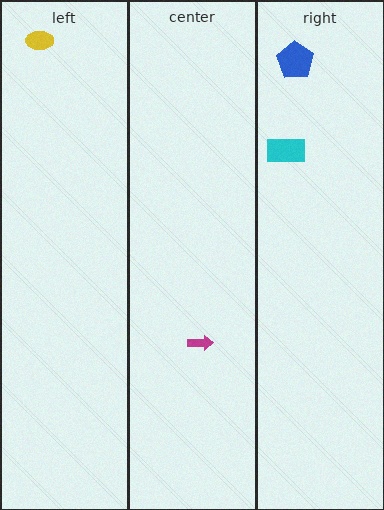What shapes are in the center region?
The magenta arrow.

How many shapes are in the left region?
1.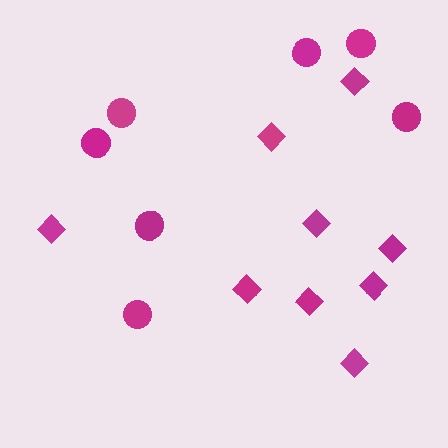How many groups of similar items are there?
There are 2 groups: one group of circles (7) and one group of diamonds (9).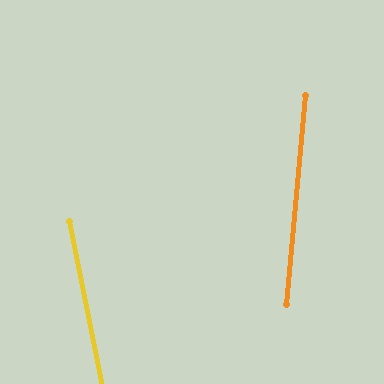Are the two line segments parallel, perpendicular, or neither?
Neither parallel nor perpendicular — they differ by about 17°.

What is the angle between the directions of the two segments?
Approximately 17 degrees.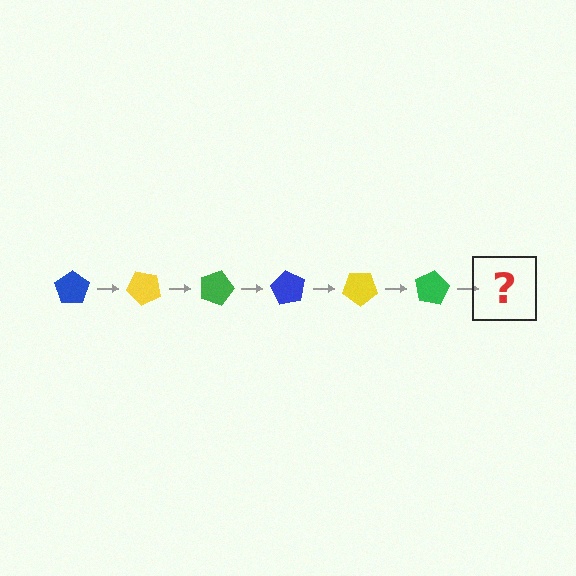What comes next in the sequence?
The next element should be a blue pentagon, rotated 270 degrees from the start.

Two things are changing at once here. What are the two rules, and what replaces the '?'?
The two rules are that it rotates 45 degrees each step and the color cycles through blue, yellow, and green. The '?' should be a blue pentagon, rotated 270 degrees from the start.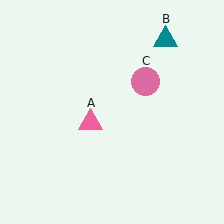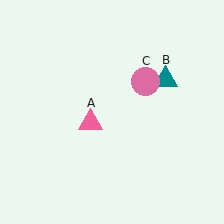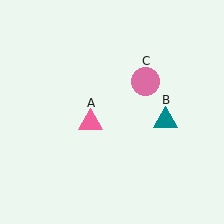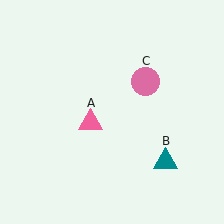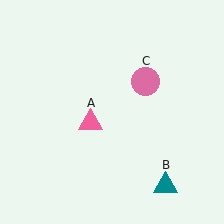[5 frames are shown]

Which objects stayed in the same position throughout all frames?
Pink triangle (object A) and pink circle (object C) remained stationary.